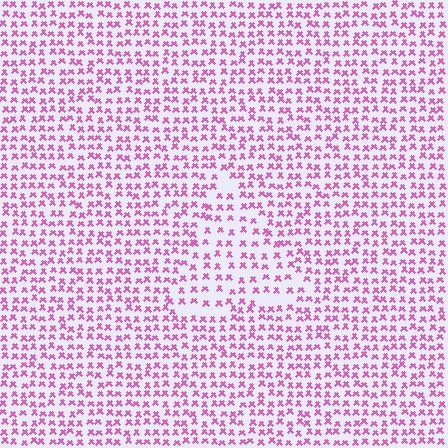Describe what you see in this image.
The image contains small pink elements arranged at two different densities. A triangle-shaped region is visible where the elements are less densely packed than the surrounding area.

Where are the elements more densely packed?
The elements are more densely packed outside the triangle boundary.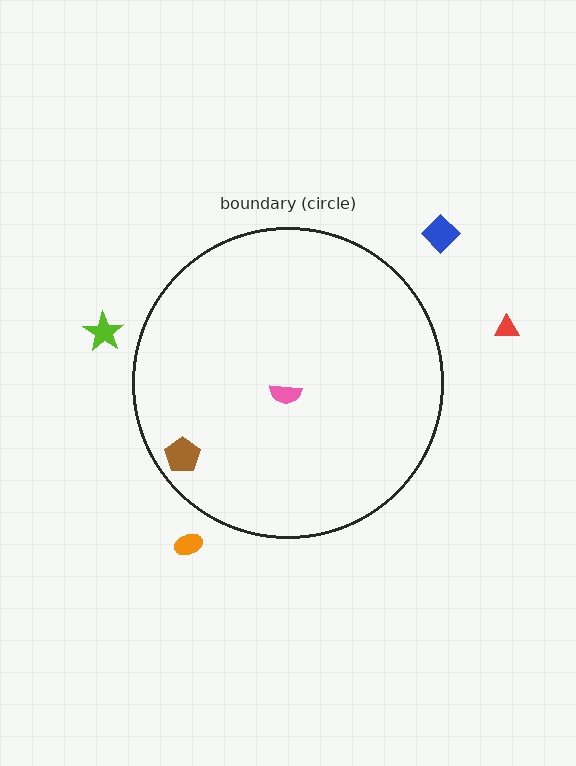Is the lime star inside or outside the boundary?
Outside.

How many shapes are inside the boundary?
2 inside, 4 outside.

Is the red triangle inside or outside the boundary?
Outside.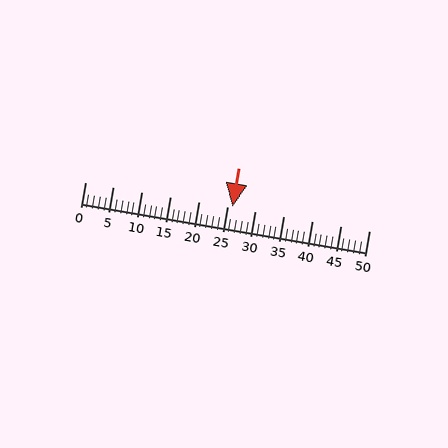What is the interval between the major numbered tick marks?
The major tick marks are spaced 5 units apart.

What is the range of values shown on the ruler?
The ruler shows values from 0 to 50.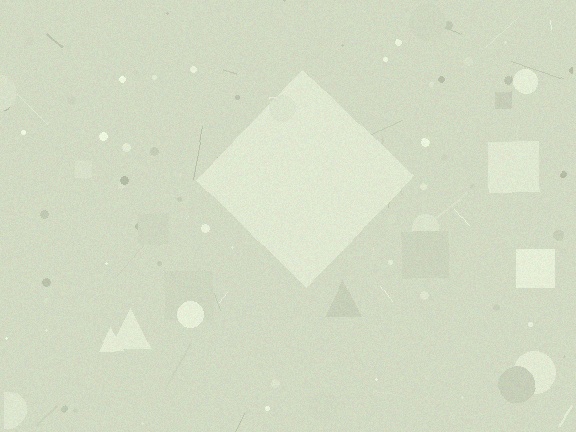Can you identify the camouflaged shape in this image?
The camouflaged shape is a diamond.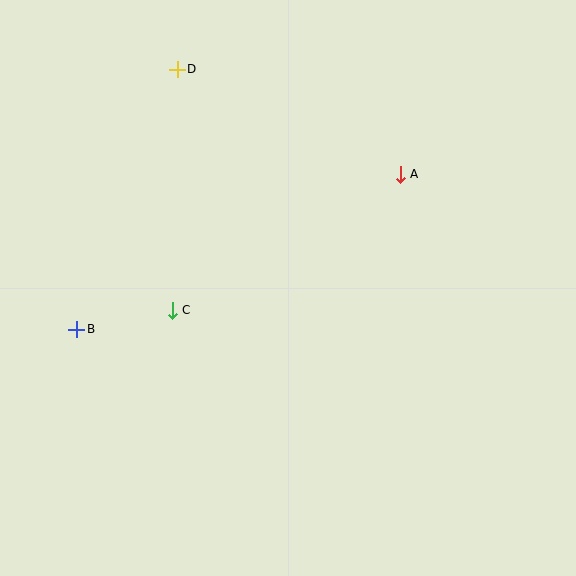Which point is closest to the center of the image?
Point C at (172, 310) is closest to the center.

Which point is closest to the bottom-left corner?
Point B is closest to the bottom-left corner.